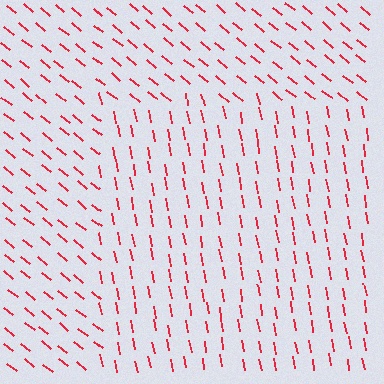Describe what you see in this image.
The image is filled with small red line segments. A rectangle region in the image has lines oriented differently from the surrounding lines, creating a visible texture boundary.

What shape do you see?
I see a rectangle.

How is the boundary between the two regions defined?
The boundary is defined purely by a change in line orientation (approximately 40 degrees difference). All lines are the same color and thickness.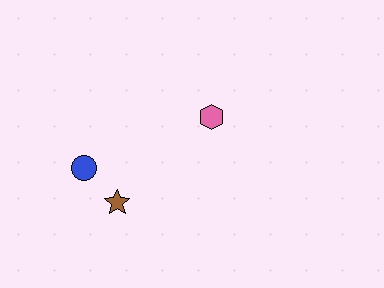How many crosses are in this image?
There are no crosses.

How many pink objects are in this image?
There is 1 pink object.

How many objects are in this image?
There are 3 objects.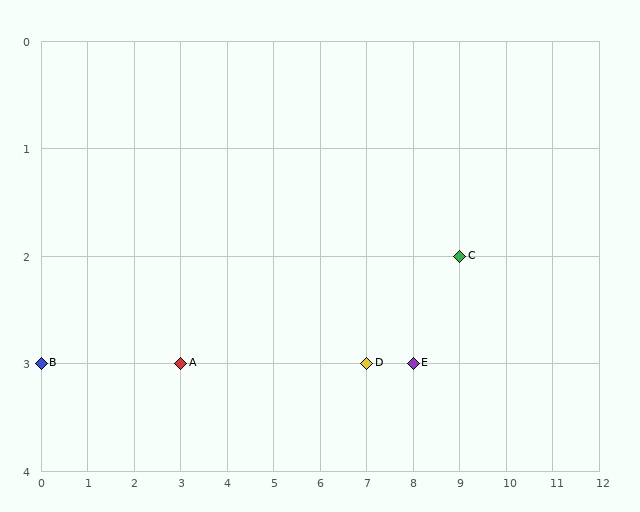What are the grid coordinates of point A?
Point A is at grid coordinates (3, 3).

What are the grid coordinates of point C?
Point C is at grid coordinates (9, 2).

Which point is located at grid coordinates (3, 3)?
Point A is at (3, 3).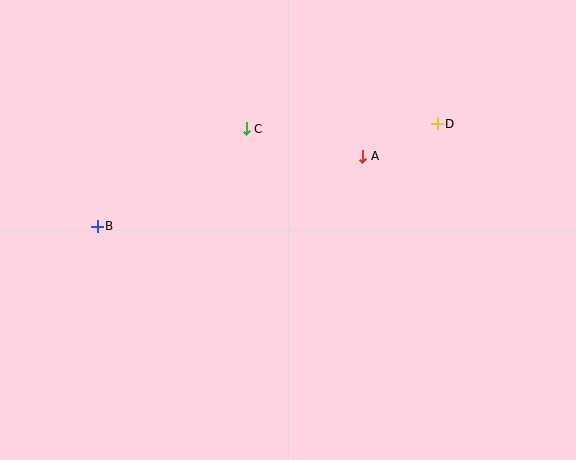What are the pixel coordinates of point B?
Point B is at (97, 226).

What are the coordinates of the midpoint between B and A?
The midpoint between B and A is at (230, 191).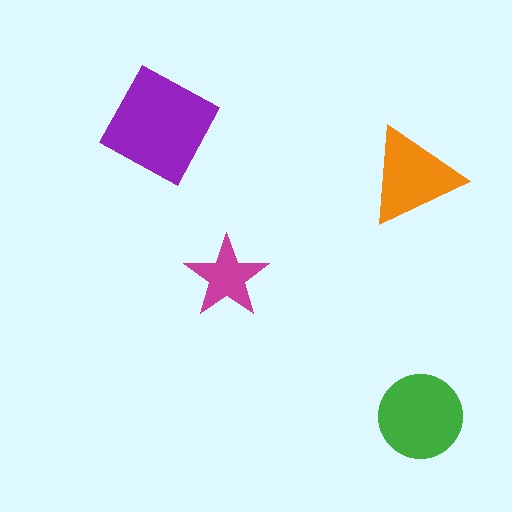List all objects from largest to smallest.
The purple diamond, the green circle, the orange triangle, the magenta star.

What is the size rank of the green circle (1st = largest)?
2nd.